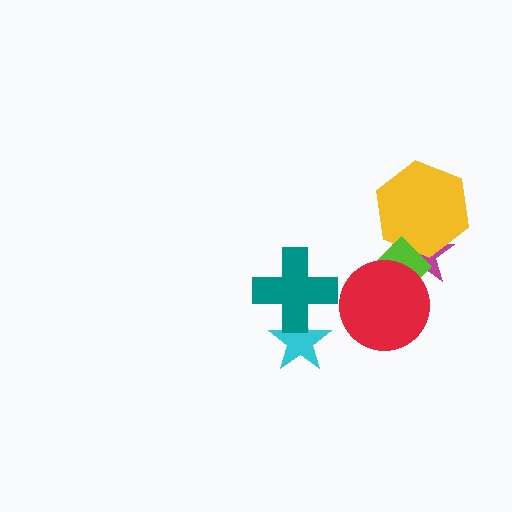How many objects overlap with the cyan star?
1 object overlaps with the cyan star.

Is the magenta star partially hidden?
Yes, it is partially covered by another shape.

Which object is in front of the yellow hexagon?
The lime diamond is in front of the yellow hexagon.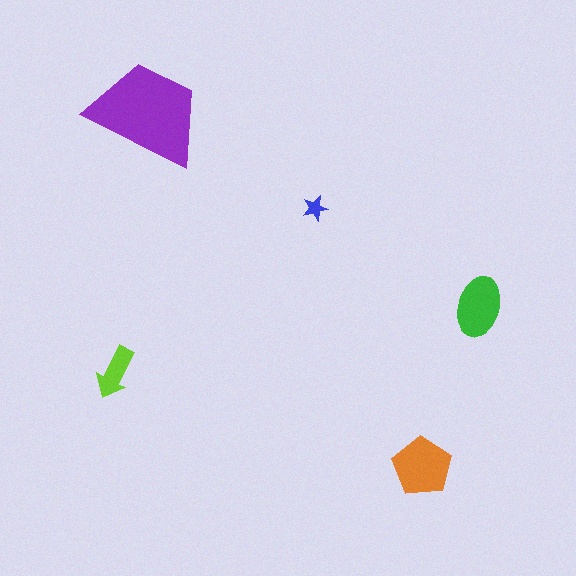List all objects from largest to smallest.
The purple trapezoid, the orange pentagon, the green ellipse, the lime arrow, the blue star.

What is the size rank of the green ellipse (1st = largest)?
3rd.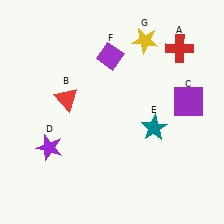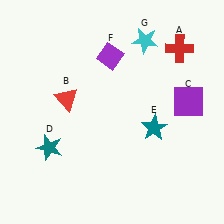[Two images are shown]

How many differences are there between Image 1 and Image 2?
There are 2 differences between the two images.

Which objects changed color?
D changed from purple to teal. G changed from yellow to cyan.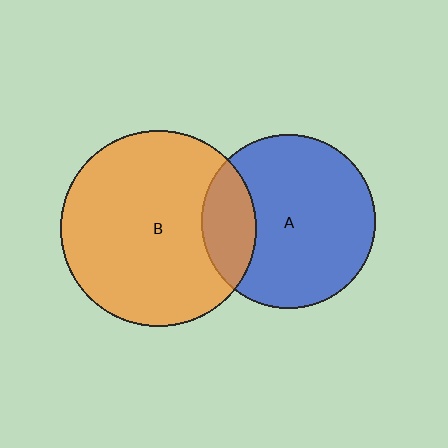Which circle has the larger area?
Circle B (orange).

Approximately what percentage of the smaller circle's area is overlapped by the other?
Approximately 20%.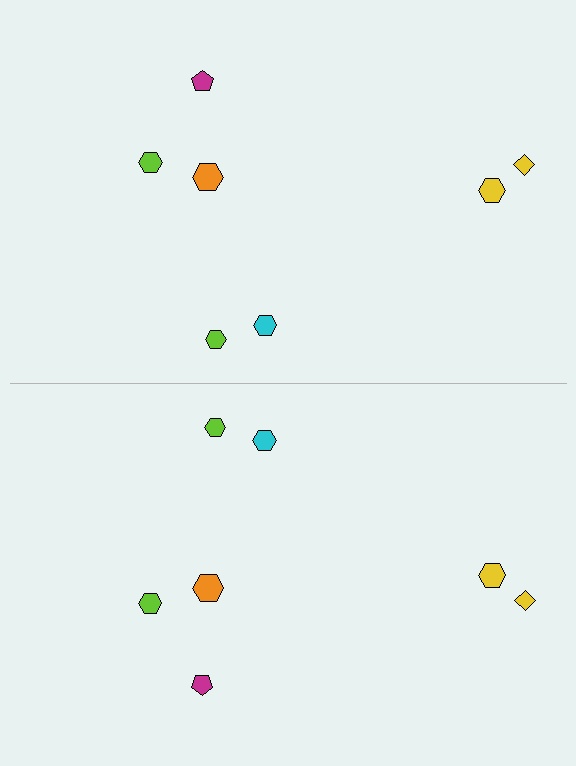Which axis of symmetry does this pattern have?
The pattern has a horizontal axis of symmetry running through the center of the image.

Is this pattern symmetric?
Yes, this pattern has bilateral (reflection) symmetry.